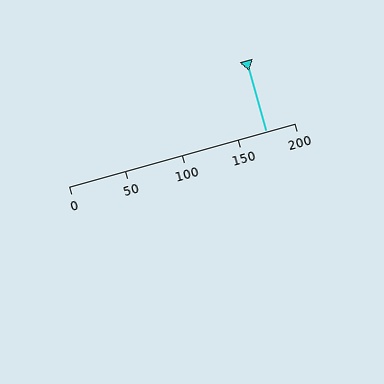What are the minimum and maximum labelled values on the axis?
The axis runs from 0 to 200.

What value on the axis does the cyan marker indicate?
The marker indicates approximately 175.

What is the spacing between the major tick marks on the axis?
The major ticks are spaced 50 apart.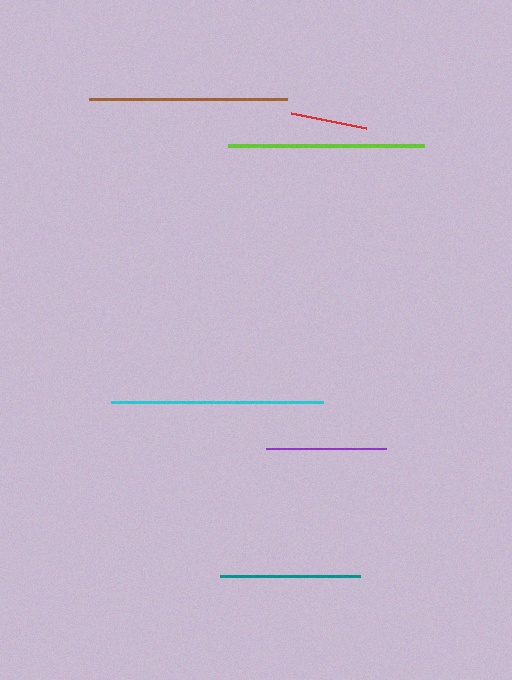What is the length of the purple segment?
The purple segment is approximately 120 pixels long.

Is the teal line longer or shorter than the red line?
The teal line is longer than the red line.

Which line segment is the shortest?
The red line is the shortest at approximately 76 pixels.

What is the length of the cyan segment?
The cyan segment is approximately 212 pixels long.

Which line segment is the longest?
The cyan line is the longest at approximately 212 pixels.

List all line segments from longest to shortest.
From longest to shortest: cyan, brown, lime, teal, purple, red.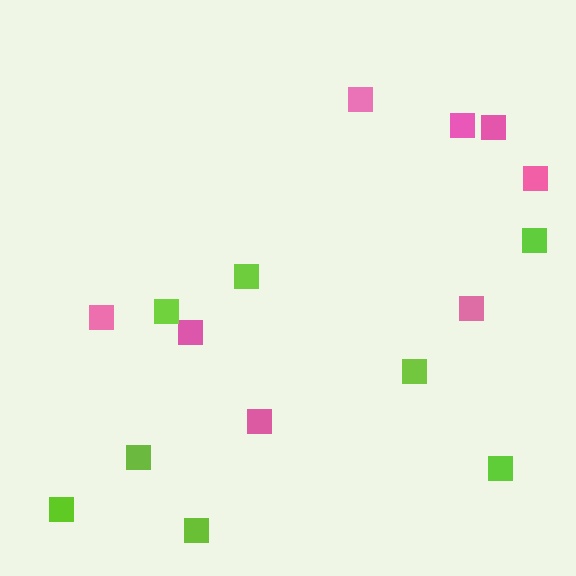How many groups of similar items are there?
There are 2 groups: one group of pink squares (8) and one group of lime squares (8).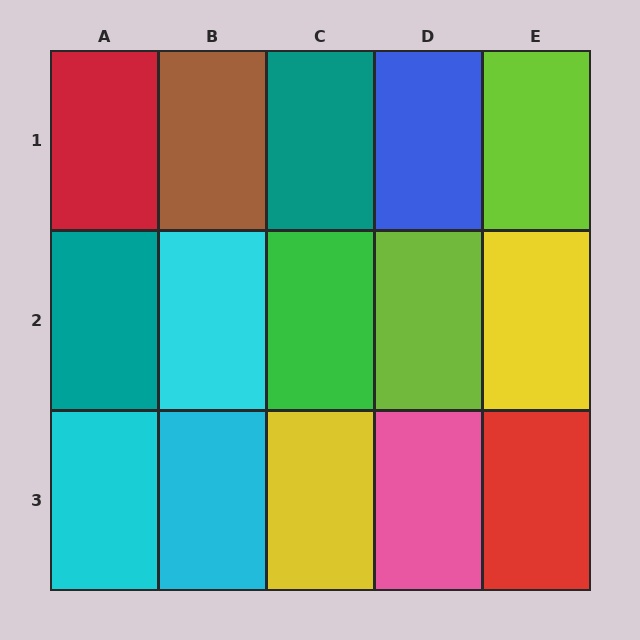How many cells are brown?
1 cell is brown.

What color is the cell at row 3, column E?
Red.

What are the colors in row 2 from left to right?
Teal, cyan, green, lime, yellow.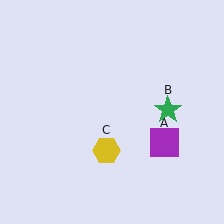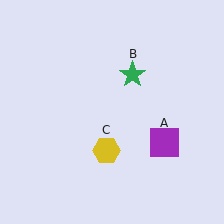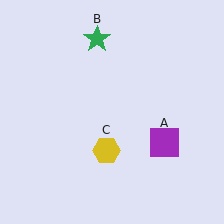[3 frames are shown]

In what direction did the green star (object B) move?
The green star (object B) moved up and to the left.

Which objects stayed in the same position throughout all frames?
Purple square (object A) and yellow hexagon (object C) remained stationary.